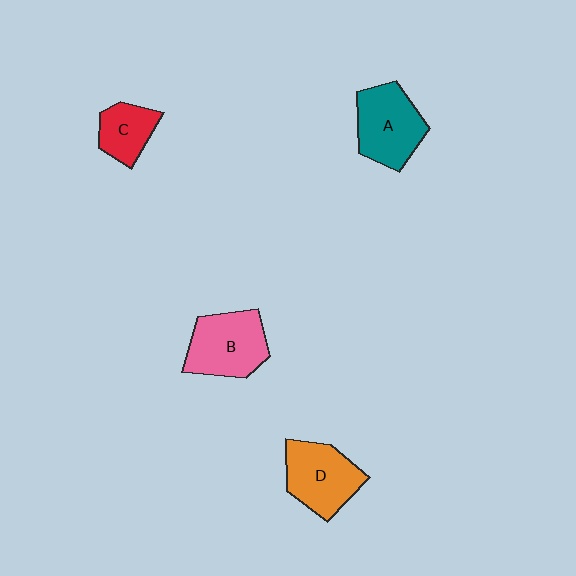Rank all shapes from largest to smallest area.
From largest to smallest: B (pink), A (teal), D (orange), C (red).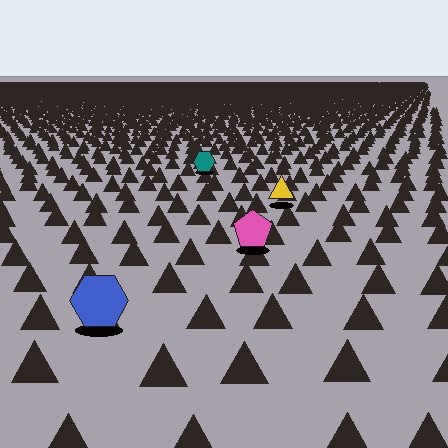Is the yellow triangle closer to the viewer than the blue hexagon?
No. The blue hexagon is closer — you can tell from the texture gradient: the ground texture is coarser near it.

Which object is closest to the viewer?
The blue hexagon is closest. The texture marks near it are larger and more spread out.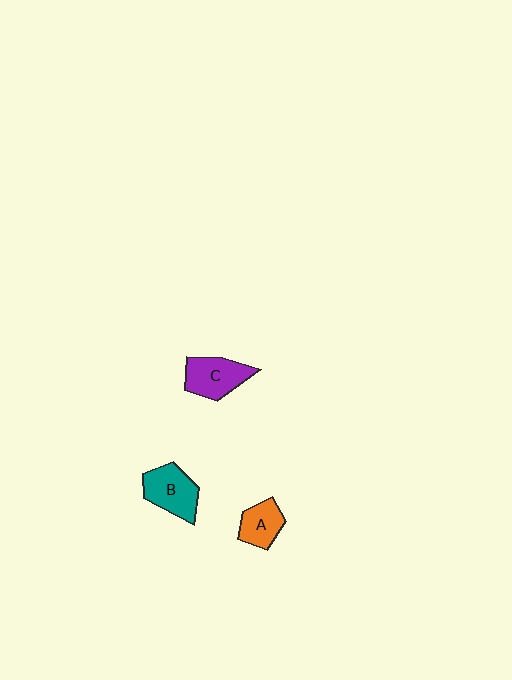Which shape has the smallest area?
Shape A (orange).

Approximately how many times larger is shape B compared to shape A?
Approximately 1.4 times.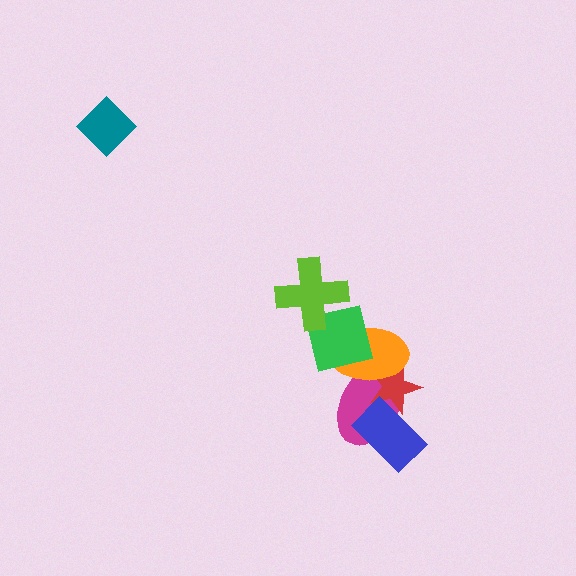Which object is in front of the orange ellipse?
The green square is in front of the orange ellipse.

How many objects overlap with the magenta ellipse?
4 objects overlap with the magenta ellipse.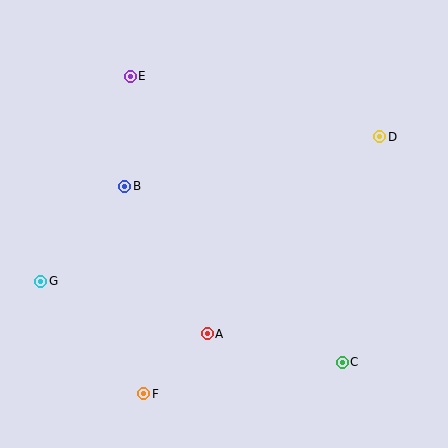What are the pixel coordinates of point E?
Point E is at (130, 76).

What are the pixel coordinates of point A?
Point A is at (207, 334).